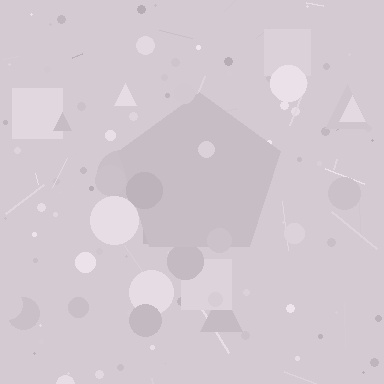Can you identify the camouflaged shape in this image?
The camouflaged shape is a pentagon.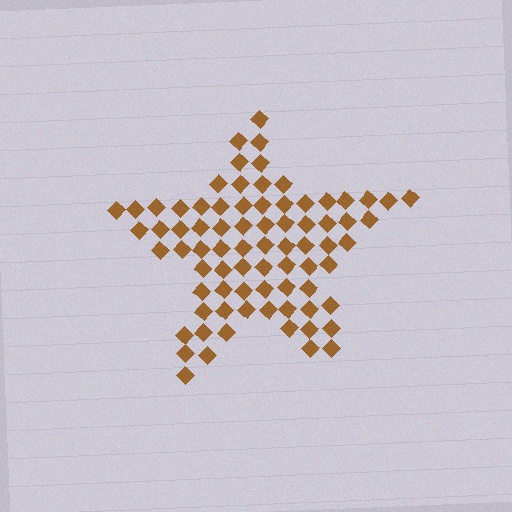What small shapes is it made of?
It is made of small diamonds.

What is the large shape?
The large shape is a star.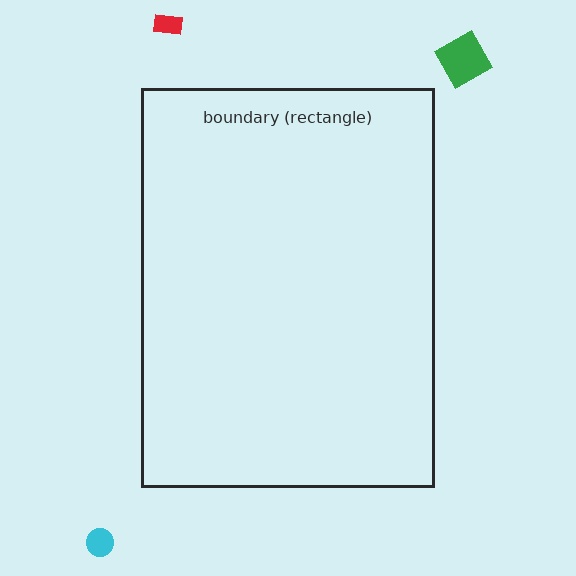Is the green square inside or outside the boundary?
Outside.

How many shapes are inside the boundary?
0 inside, 3 outside.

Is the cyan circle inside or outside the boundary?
Outside.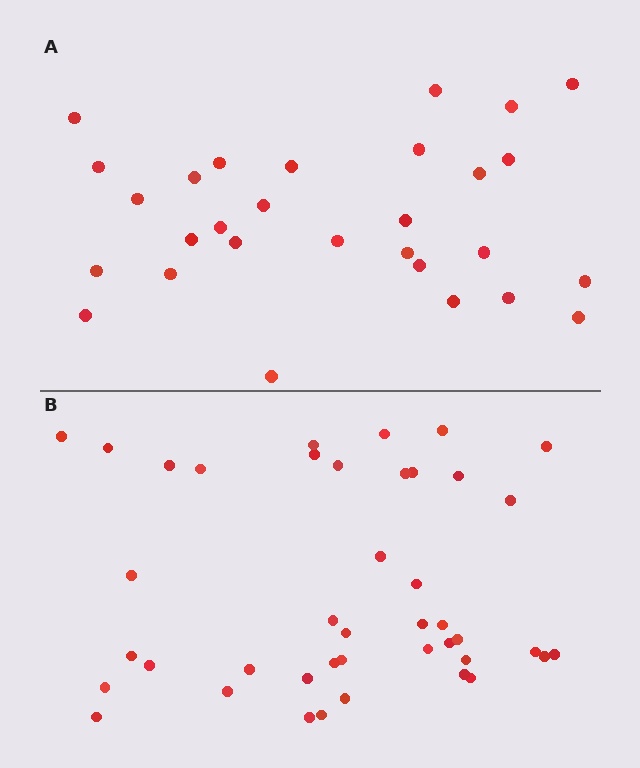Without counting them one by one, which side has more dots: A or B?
Region B (the bottom region) has more dots.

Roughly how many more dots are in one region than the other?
Region B has approximately 15 more dots than region A.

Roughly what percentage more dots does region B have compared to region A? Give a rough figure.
About 45% more.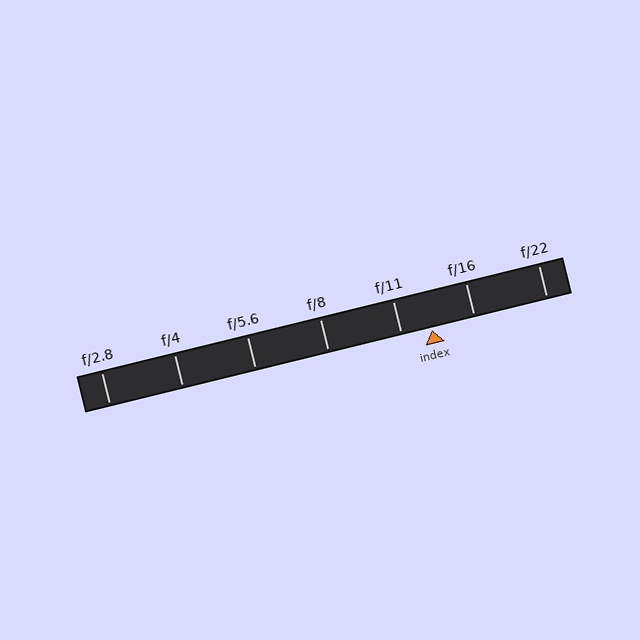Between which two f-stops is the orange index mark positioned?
The index mark is between f/11 and f/16.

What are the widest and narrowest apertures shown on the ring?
The widest aperture shown is f/2.8 and the narrowest is f/22.